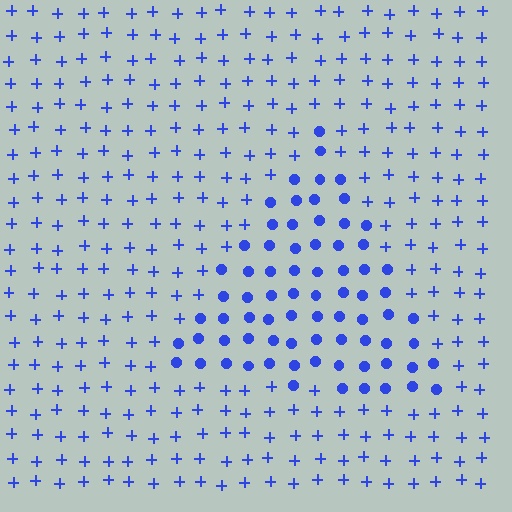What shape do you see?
I see a triangle.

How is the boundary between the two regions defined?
The boundary is defined by a change in element shape: circles inside vs. plus signs outside. All elements share the same color and spacing.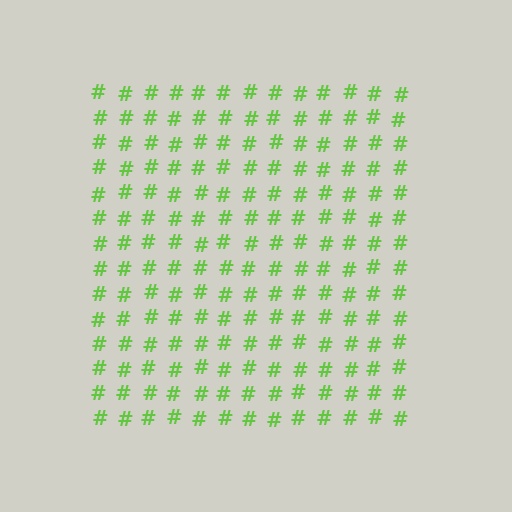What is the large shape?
The large shape is a square.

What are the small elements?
The small elements are hash symbols.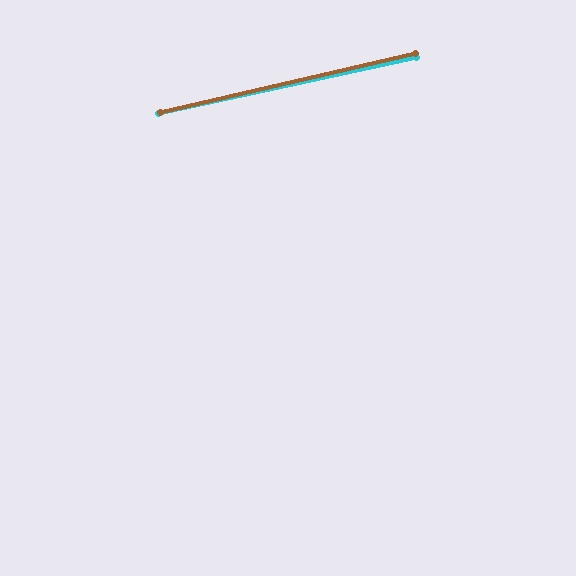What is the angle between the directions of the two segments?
Approximately 1 degree.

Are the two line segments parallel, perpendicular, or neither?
Parallel — their directions differ by only 1.0°.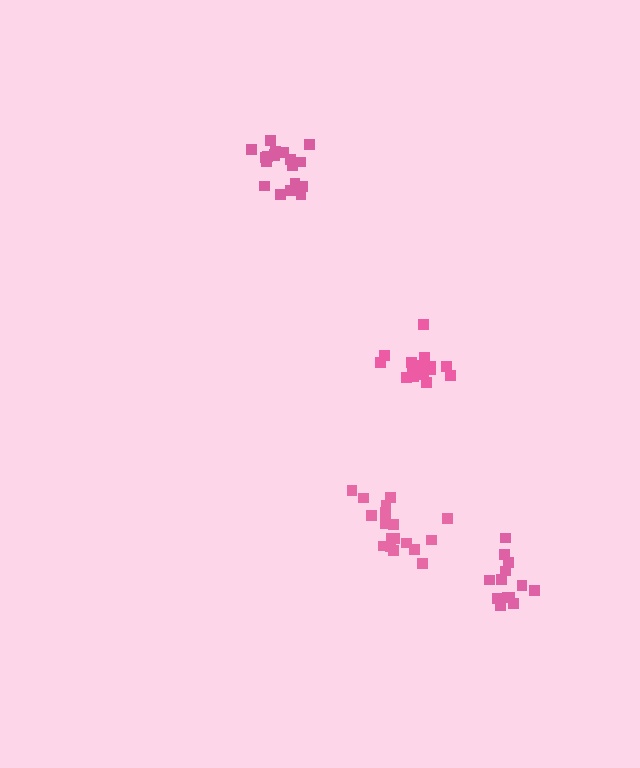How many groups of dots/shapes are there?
There are 4 groups.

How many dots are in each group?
Group 1: 17 dots, Group 2: 18 dots, Group 3: 19 dots, Group 4: 13 dots (67 total).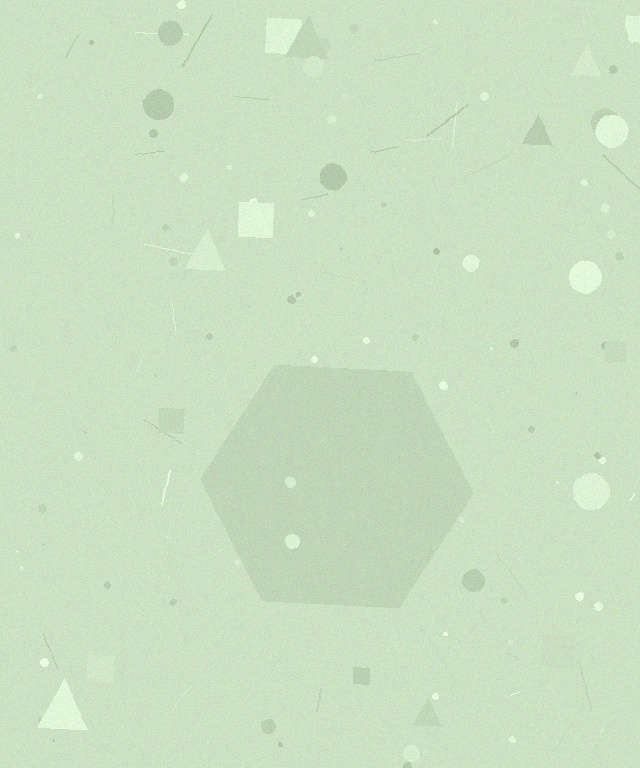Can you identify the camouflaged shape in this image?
The camouflaged shape is a hexagon.